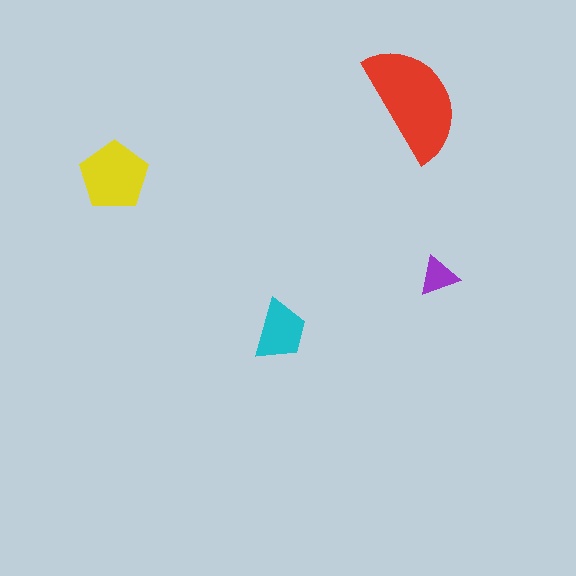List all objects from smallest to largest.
The purple triangle, the cyan trapezoid, the yellow pentagon, the red semicircle.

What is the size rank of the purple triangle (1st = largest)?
4th.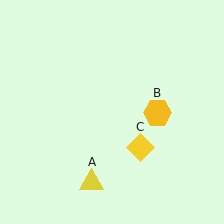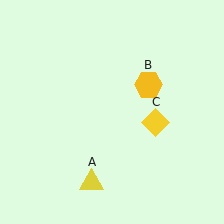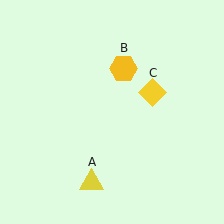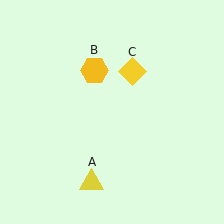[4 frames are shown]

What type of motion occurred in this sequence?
The yellow hexagon (object B), yellow diamond (object C) rotated counterclockwise around the center of the scene.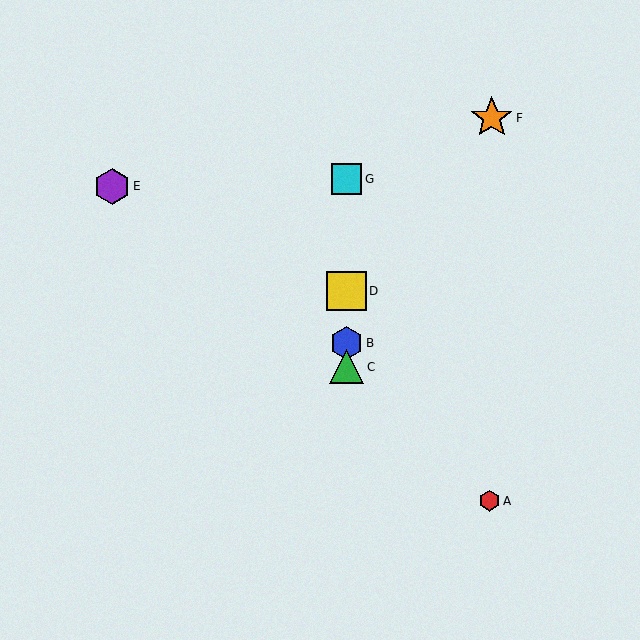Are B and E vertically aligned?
No, B is at x≈346 and E is at x≈112.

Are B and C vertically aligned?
Yes, both are at x≈346.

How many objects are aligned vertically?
4 objects (B, C, D, G) are aligned vertically.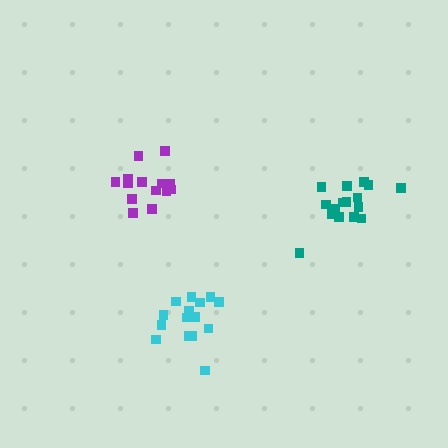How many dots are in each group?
Group 1: 16 dots, Group 2: 14 dots, Group 3: 15 dots (45 total).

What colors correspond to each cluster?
The clusters are colored: teal, purple, cyan.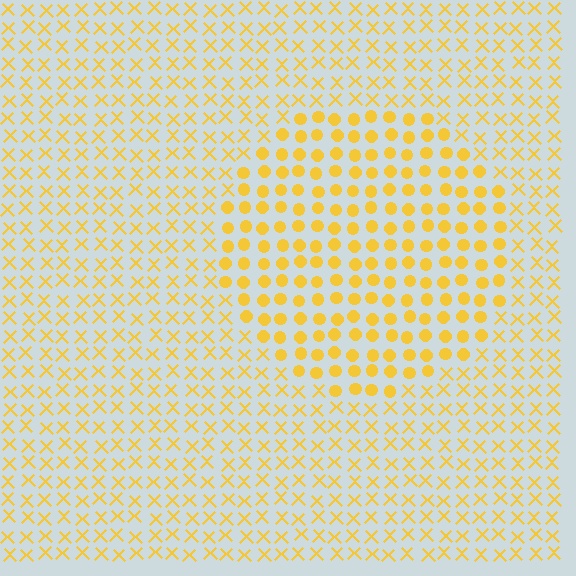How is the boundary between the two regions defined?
The boundary is defined by a change in element shape: circles inside vs. X marks outside. All elements share the same color and spacing.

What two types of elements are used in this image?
The image uses circles inside the circle region and X marks outside it.